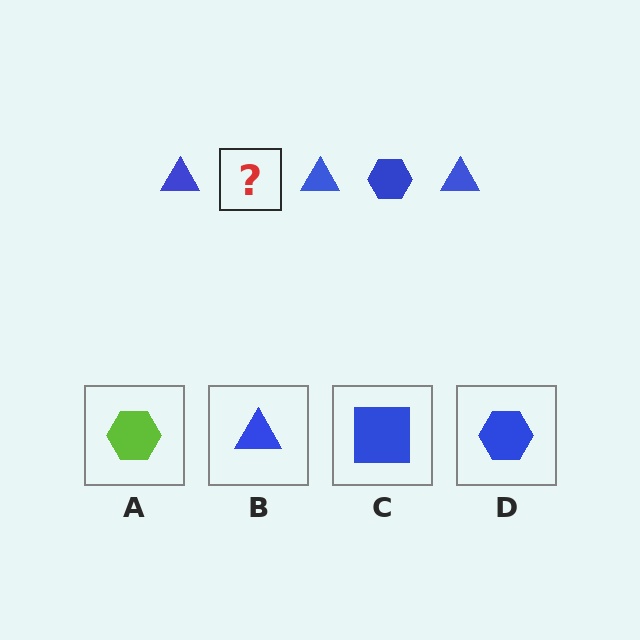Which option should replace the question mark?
Option D.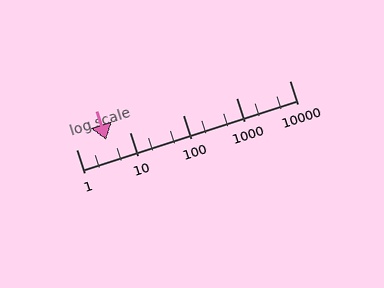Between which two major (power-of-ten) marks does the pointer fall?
The pointer is between 1 and 10.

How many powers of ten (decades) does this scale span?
The scale spans 4 decades, from 1 to 10000.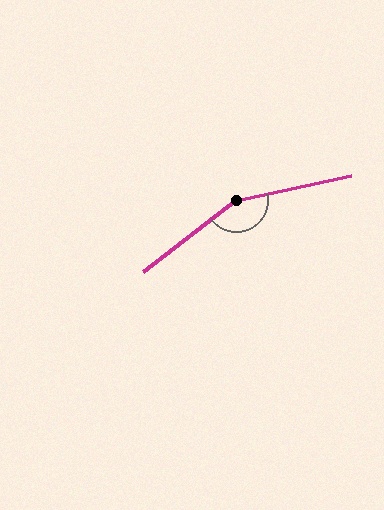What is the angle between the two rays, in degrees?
Approximately 155 degrees.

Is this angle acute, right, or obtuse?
It is obtuse.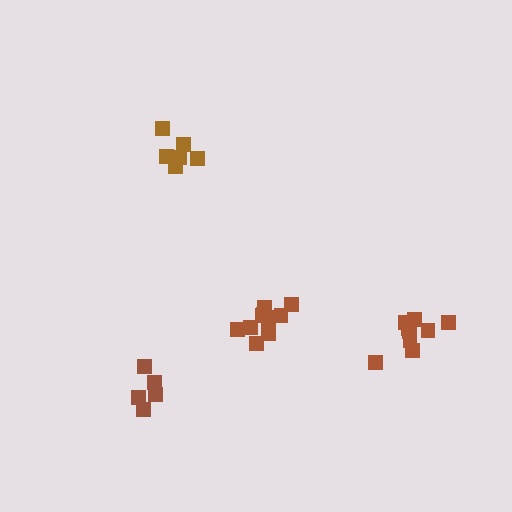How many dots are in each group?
Group 1: 9 dots, Group 2: 6 dots, Group 3: 5 dots, Group 4: 11 dots (31 total).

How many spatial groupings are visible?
There are 4 spatial groupings.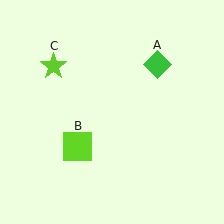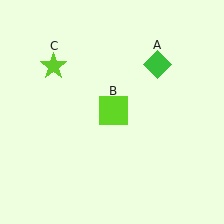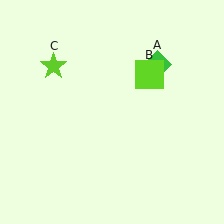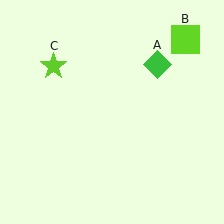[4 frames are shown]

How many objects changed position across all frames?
1 object changed position: lime square (object B).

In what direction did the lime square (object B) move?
The lime square (object B) moved up and to the right.